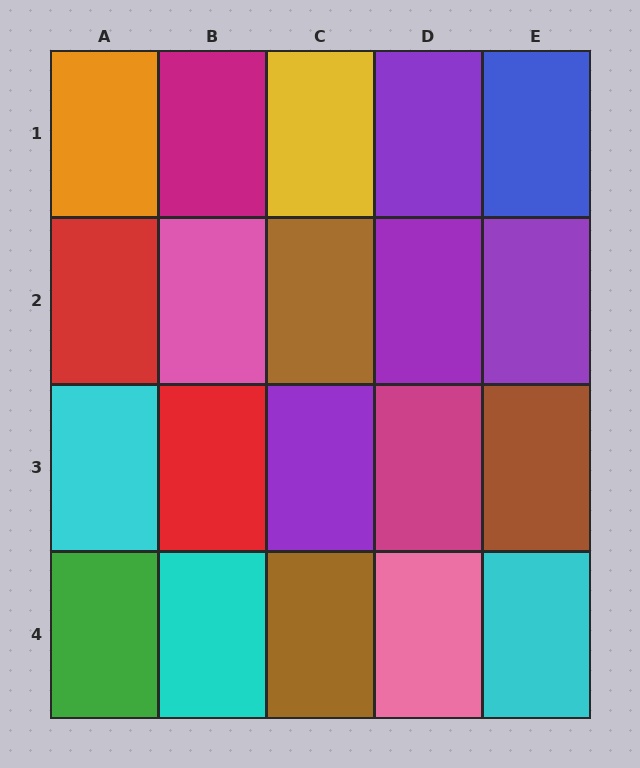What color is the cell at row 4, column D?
Pink.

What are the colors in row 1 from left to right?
Orange, magenta, yellow, purple, blue.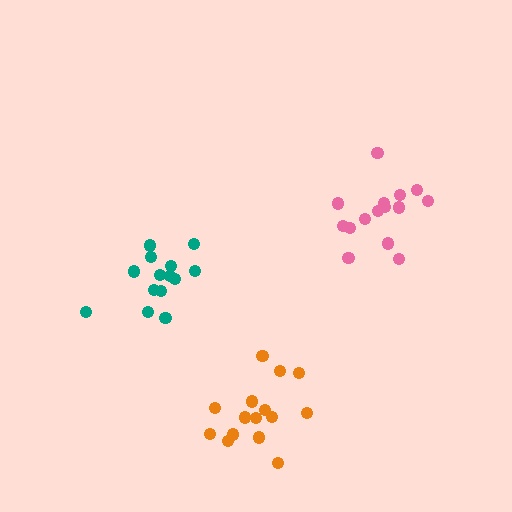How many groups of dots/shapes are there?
There are 3 groups.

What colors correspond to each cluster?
The clusters are colored: teal, orange, pink.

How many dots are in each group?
Group 1: 14 dots, Group 2: 15 dots, Group 3: 15 dots (44 total).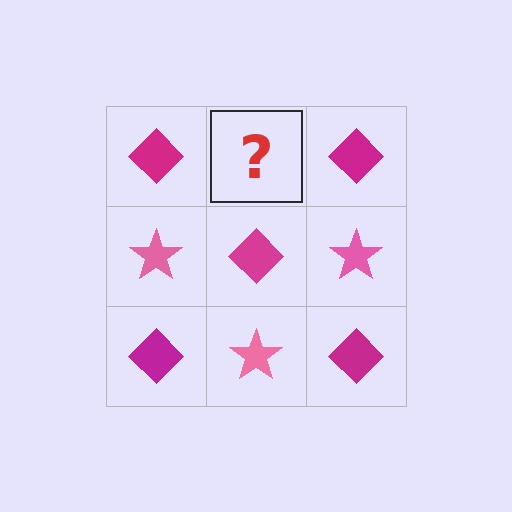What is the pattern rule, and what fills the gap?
The rule is that it alternates magenta diamond and pink star in a checkerboard pattern. The gap should be filled with a pink star.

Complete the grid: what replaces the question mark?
The question mark should be replaced with a pink star.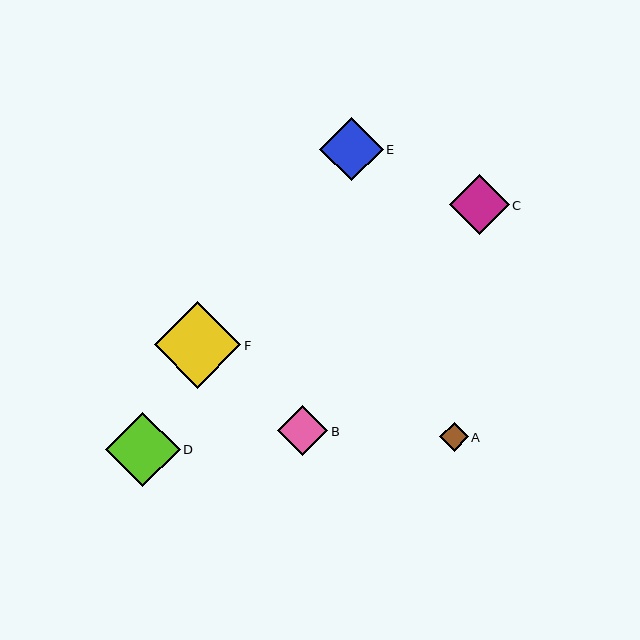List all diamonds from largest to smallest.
From largest to smallest: F, D, E, C, B, A.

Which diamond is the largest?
Diamond F is the largest with a size of approximately 87 pixels.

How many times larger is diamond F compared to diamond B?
Diamond F is approximately 1.7 times the size of diamond B.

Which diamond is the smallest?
Diamond A is the smallest with a size of approximately 28 pixels.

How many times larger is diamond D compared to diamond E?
Diamond D is approximately 1.2 times the size of diamond E.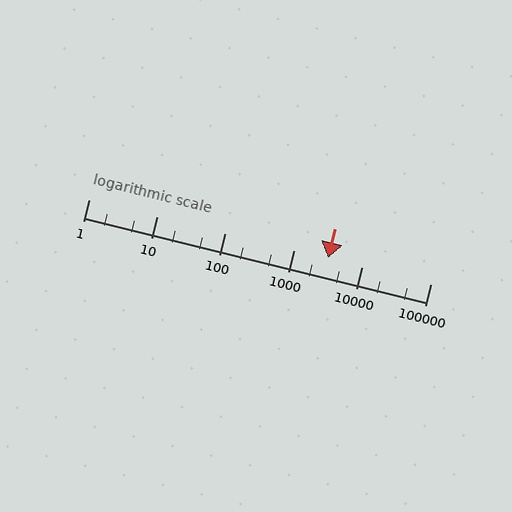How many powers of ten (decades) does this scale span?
The scale spans 5 decades, from 1 to 100000.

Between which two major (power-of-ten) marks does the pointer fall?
The pointer is between 1000 and 10000.